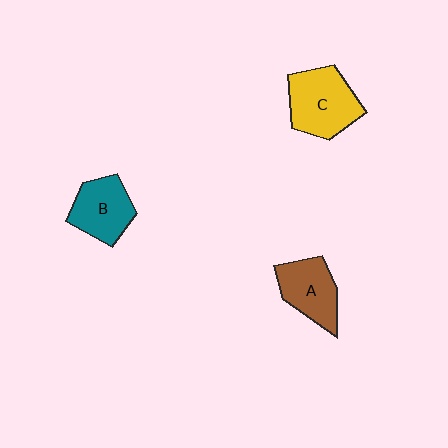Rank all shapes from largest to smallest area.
From largest to smallest: C (yellow), A (brown), B (teal).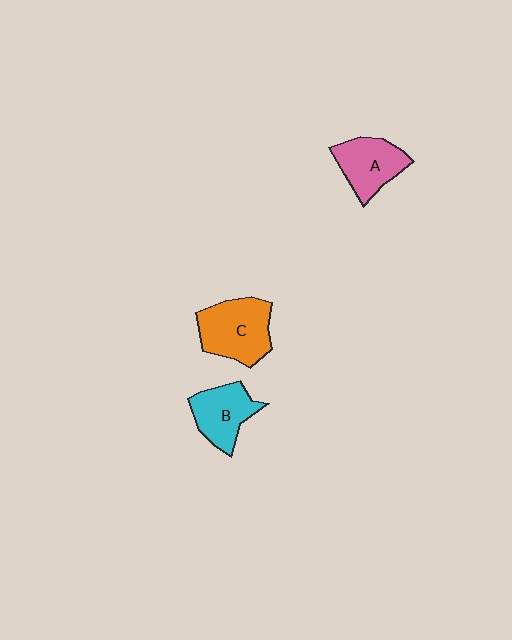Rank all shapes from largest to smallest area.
From largest to smallest: C (orange), A (pink), B (cyan).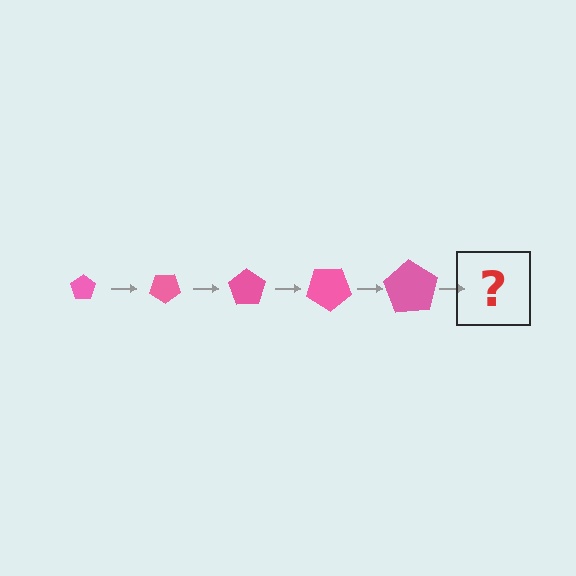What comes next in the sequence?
The next element should be a pentagon, larger than the previous one and rotated 175 degrees from the start.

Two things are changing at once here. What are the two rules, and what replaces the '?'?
The two rules are that the pentagon grows larger each step and it rotates 35 degrees each step. The '?' should be a pentagon, larger than the previous one and rotated 175 degrees from the start.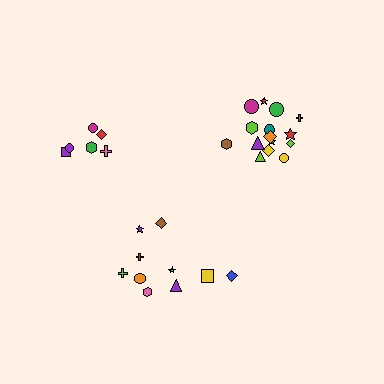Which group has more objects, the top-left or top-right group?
The top-right group.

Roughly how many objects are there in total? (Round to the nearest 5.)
Roughly 30 objects in total.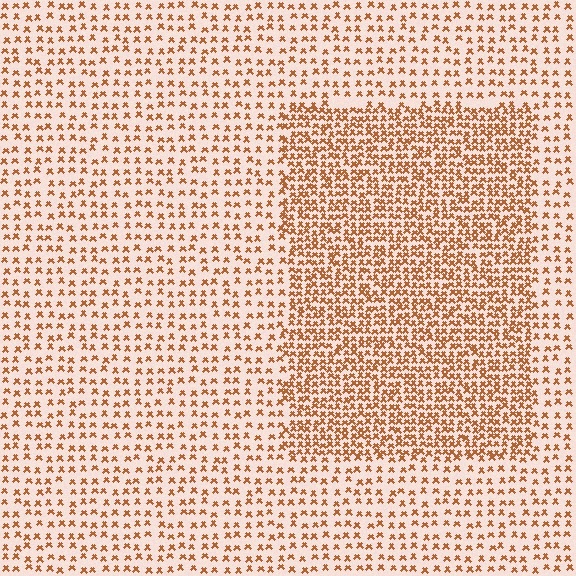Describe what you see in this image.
The image contains small brown elements arranged at two different densities. A rectangle-shaped region is visible where the elements are more densely packed than the surrounding area.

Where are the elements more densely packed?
The elements are more densely packed inside the rectangle boundary.